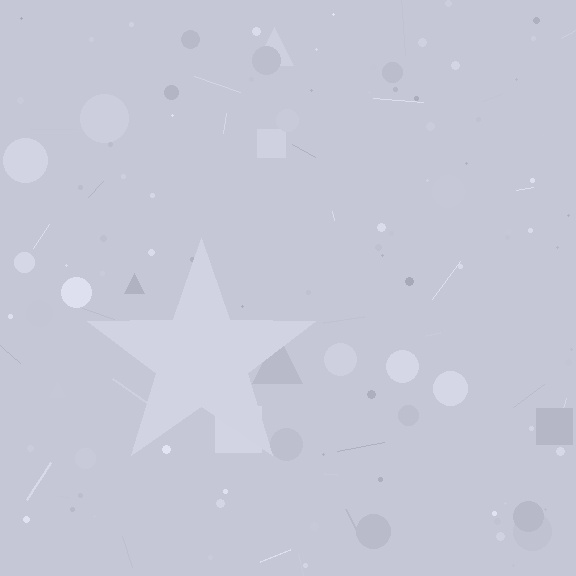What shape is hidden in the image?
A star is hidden in the image.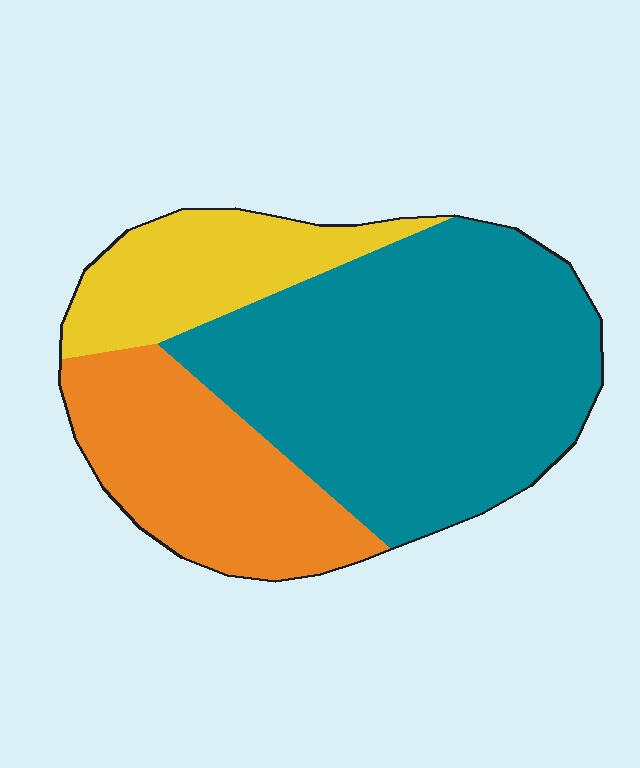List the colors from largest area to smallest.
From largest to smallest: teal, orange, yellow.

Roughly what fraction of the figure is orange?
Orange takes up between a sixth and a third of the figure.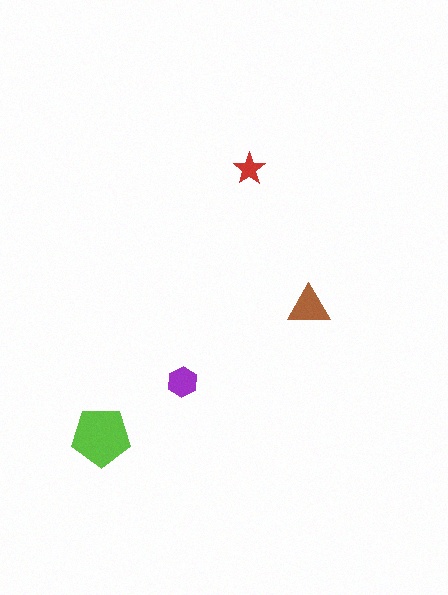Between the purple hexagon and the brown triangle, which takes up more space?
The brown triangle.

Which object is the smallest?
The red star.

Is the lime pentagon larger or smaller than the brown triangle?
Larger.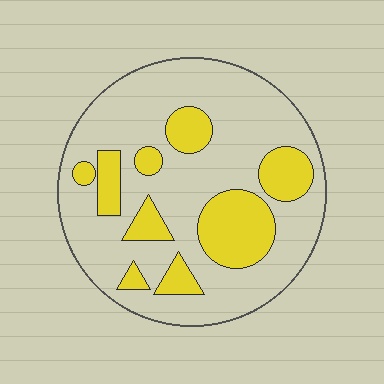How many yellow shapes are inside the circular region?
9.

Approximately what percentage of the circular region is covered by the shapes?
Approximately 25%.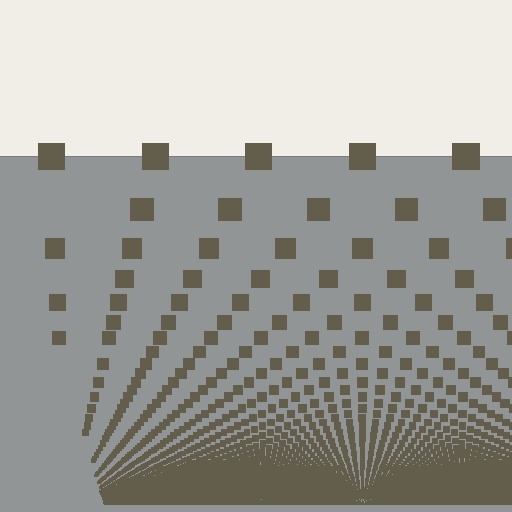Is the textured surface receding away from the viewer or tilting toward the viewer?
The surface appears to tilt toward the viewer. Texture elements get larger and sparser toward the top.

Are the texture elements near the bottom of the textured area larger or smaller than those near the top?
Smaller. The gradient is inverted — elements near the bottom are smaller and denser.